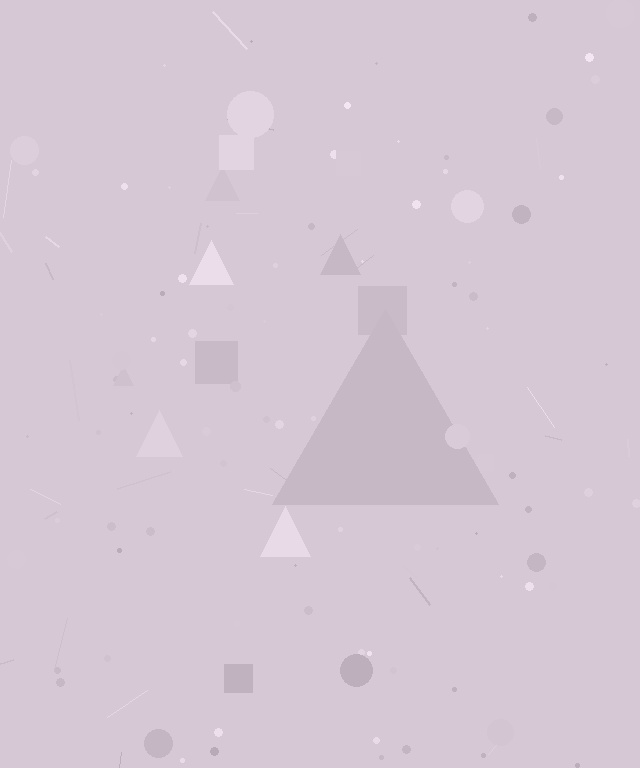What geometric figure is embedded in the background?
A triangle is embedded in the background.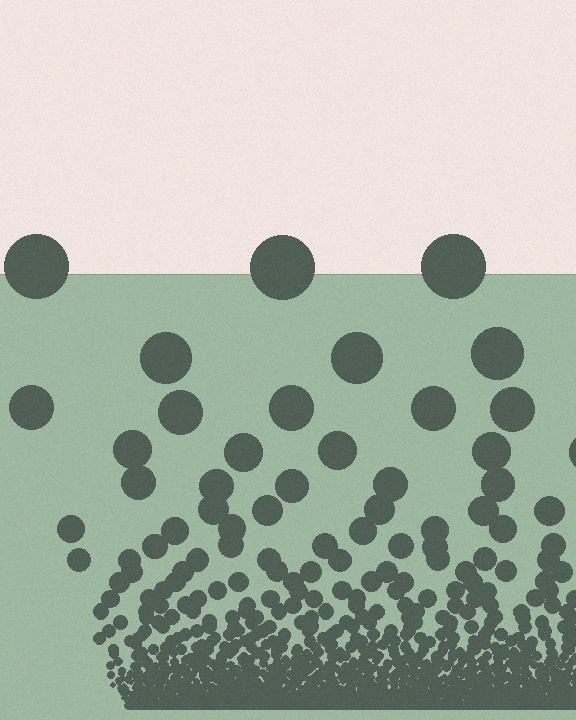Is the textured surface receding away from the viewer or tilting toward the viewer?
The surface appears to tilt toward the viewer. Texture elements get larger and sparser toward the top.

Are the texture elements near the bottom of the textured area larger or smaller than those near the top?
Smaller. The gradient is inverted — elements near the bottom are smaller and denser.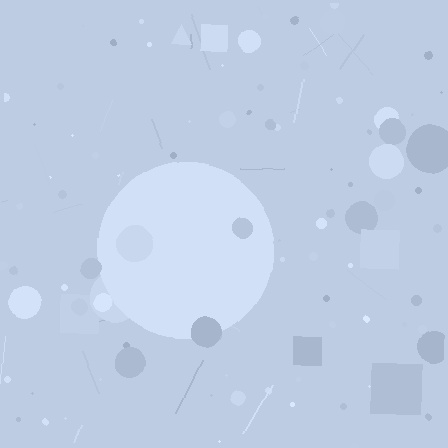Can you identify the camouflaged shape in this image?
The camouflaged shape is a circle.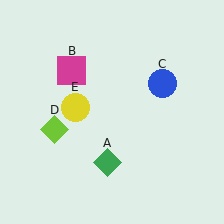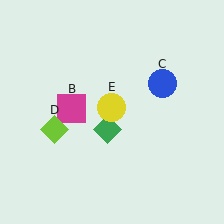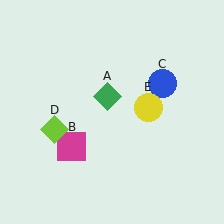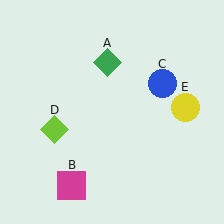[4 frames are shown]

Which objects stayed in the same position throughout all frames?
Blue circle (object C) and lime diamond (object D) remained stationary.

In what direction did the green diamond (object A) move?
The green diamond (object A) moved up.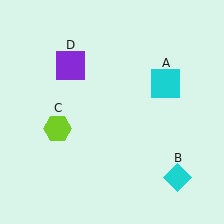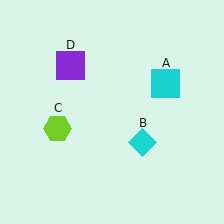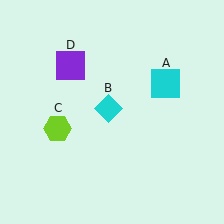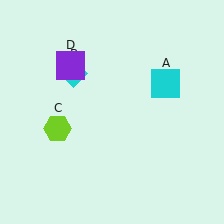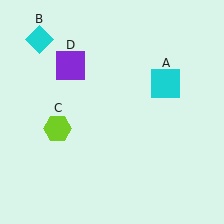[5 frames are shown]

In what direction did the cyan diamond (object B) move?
The cyan diamond (object B) moved up and to the left.